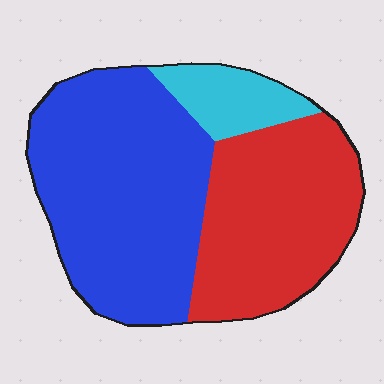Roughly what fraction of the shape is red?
Red covers around 40% of the shape.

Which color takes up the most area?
Blue, at roughly 50%.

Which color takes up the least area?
Cyan, at roughly 10%.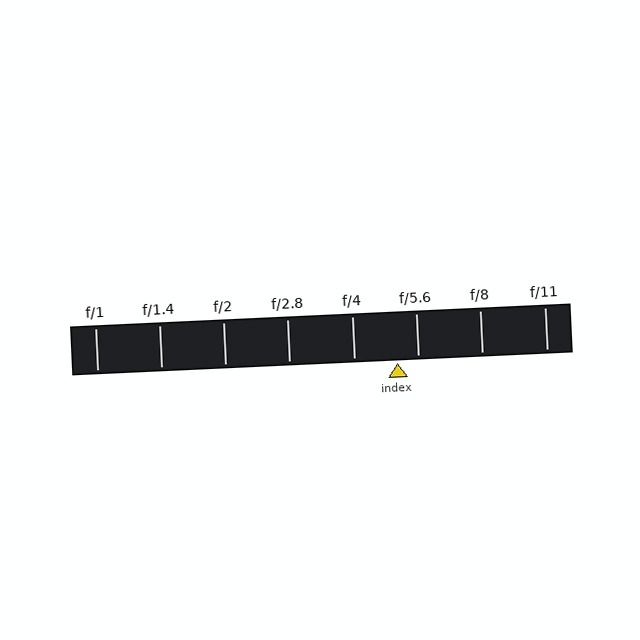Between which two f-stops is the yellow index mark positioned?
The index mark is between f/4 and f/5.6.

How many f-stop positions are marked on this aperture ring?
There are 8 f-stop positions marked.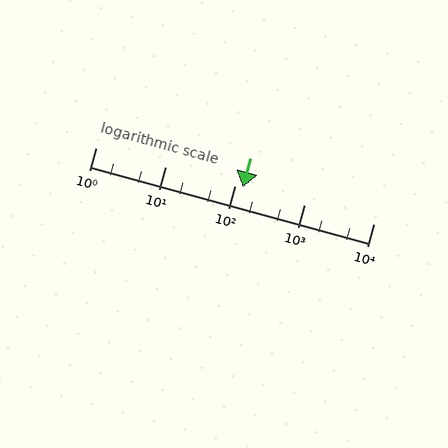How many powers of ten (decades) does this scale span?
The scale spans 4 decades, from 1 to 10000.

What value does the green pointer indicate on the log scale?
The pointer indicates approximately 130.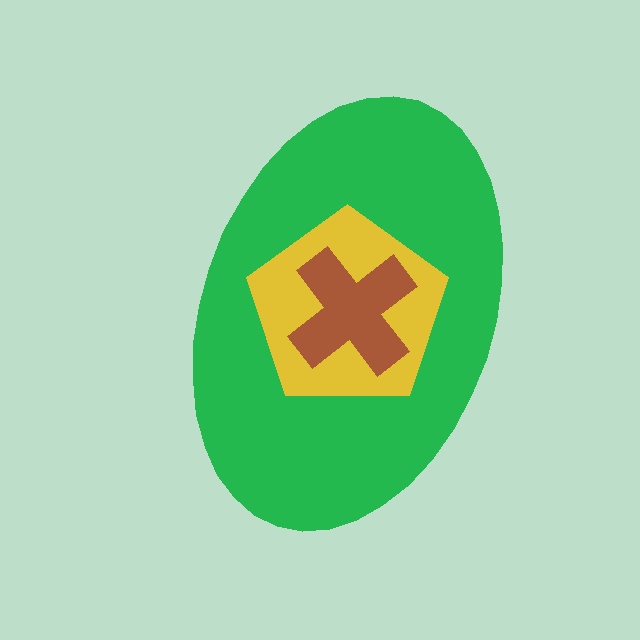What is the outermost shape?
The green ellipse.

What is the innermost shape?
The brown cross.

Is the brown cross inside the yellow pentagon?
Yes.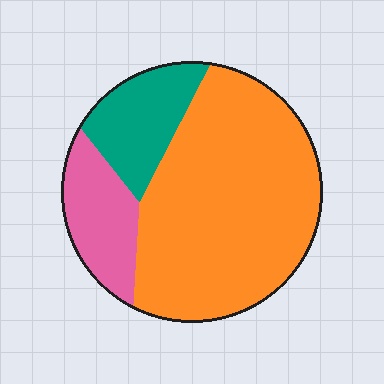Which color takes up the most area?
Orange, at roughly 65%.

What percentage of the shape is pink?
Pink takes up less than a quarter of the shape.